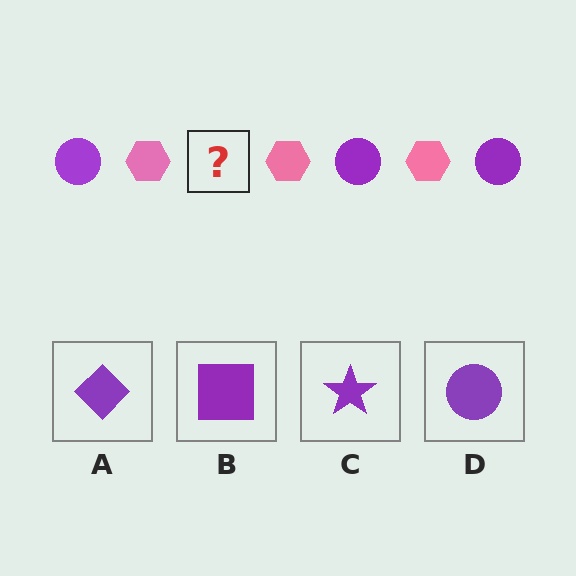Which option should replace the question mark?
Option D.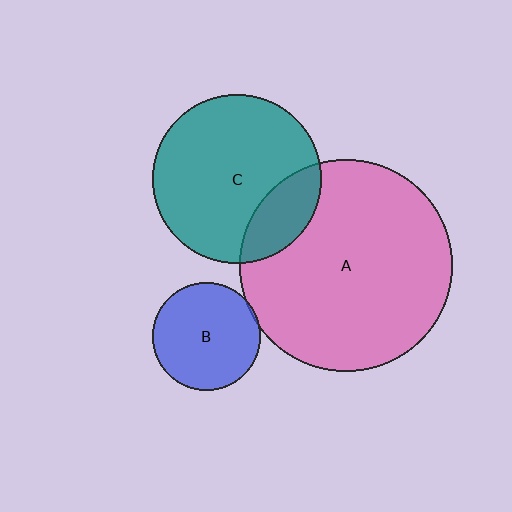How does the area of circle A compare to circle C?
Approximately 1.6 times.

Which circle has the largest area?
Circle A (pink).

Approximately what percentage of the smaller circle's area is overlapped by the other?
Approximately 20%.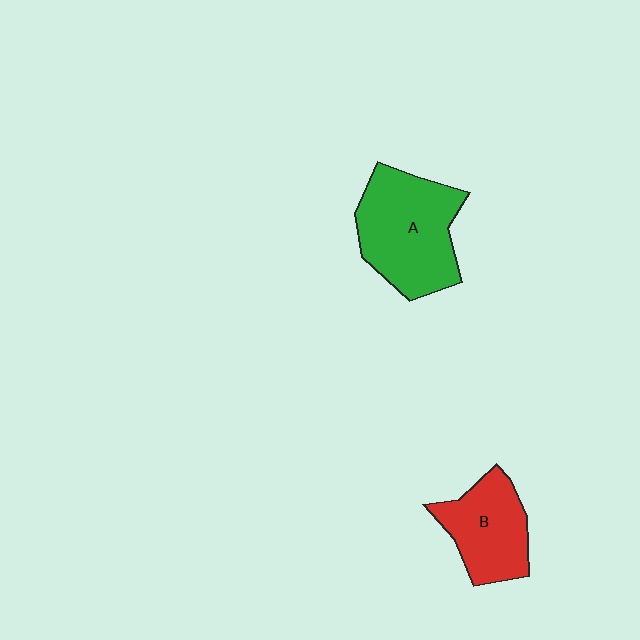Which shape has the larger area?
Shape A (green).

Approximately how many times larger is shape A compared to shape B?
Approximately 1.4 times.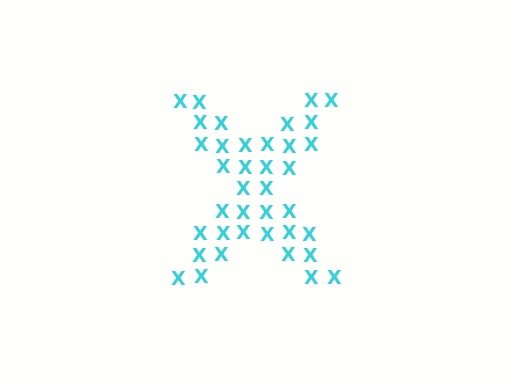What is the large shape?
The large shape is the letter X.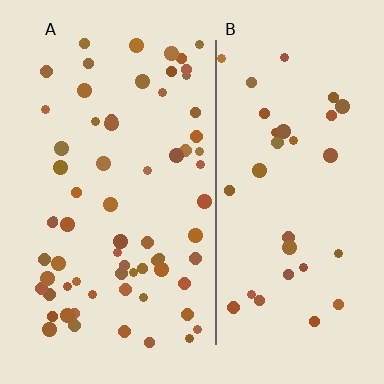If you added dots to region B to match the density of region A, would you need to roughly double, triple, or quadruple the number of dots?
Approximately double.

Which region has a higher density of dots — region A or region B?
A (the left).